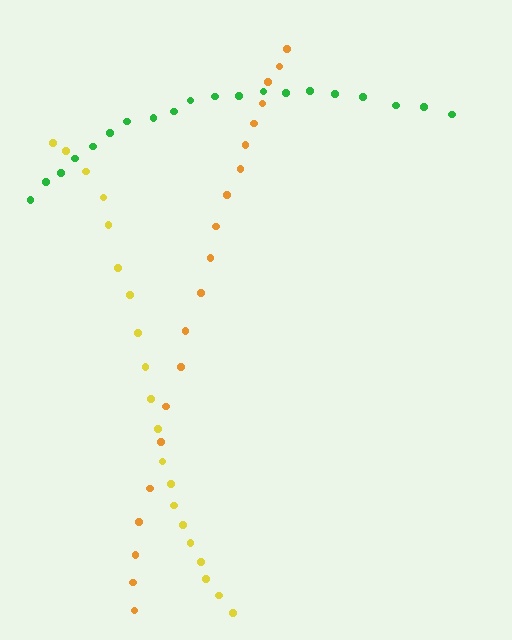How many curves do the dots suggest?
There are 3 distinct paths.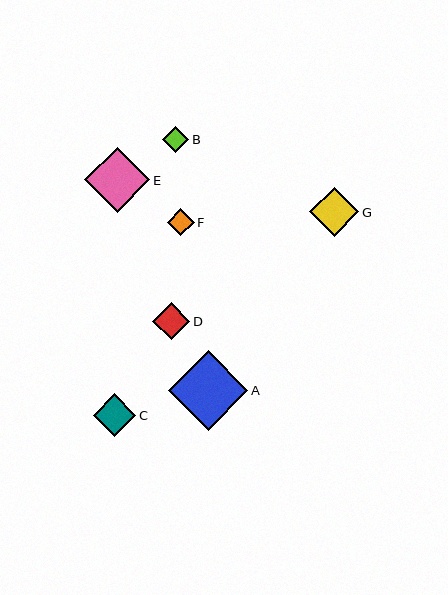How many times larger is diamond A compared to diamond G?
Diamond A is approximately 1.6 times the size of diamond G.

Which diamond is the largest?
Diamond A is the largest with a size of approximately 79 pixels.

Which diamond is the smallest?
Diamond B is the smallest with a size of approximately 26 pixels.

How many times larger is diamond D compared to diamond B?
Diamond D is approximately 1.4 times the size of diamond B.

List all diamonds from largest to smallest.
From largest to smallest: A, E, G, C, D, F, B.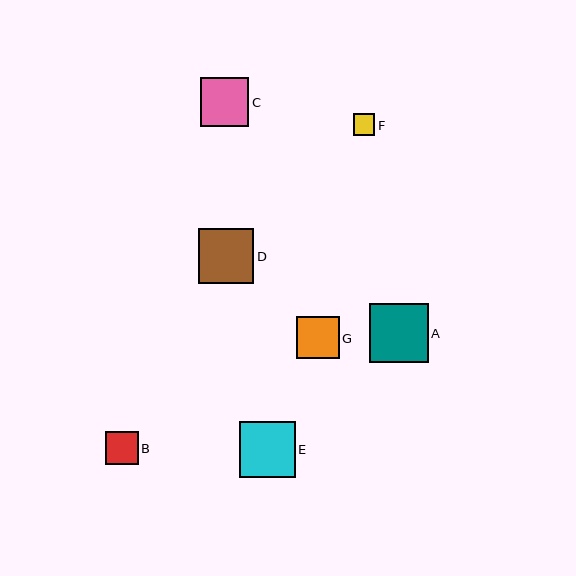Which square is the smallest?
Square F is the smallest with a size of approximately 22 pixels.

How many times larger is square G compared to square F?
Square G is approximately 2.0 times the size of square F.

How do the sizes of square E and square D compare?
Square E and square D are approximately the same size.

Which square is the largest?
Square A is the largest with a size of approximately 59 pixels.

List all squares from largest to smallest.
From largest to smallest: A, E, D, C, G, B, F.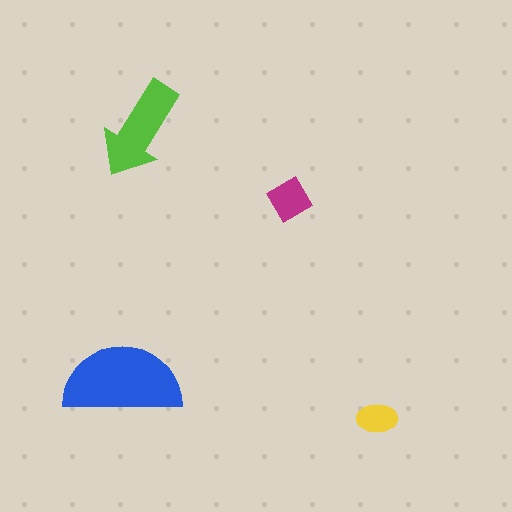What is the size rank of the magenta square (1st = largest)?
3rd.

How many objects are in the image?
There are 4 objects in the image.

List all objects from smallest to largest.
The yellow ellipse, the magenta square, the lime arrow, the blue semicircle.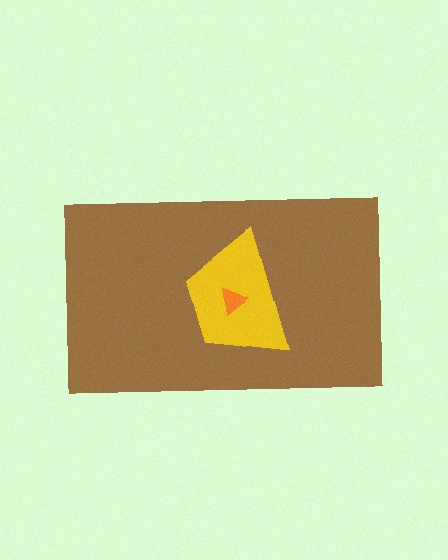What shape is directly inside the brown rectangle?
The yellow trapezoid.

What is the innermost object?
The orange triangle.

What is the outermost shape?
The brown rectangle.